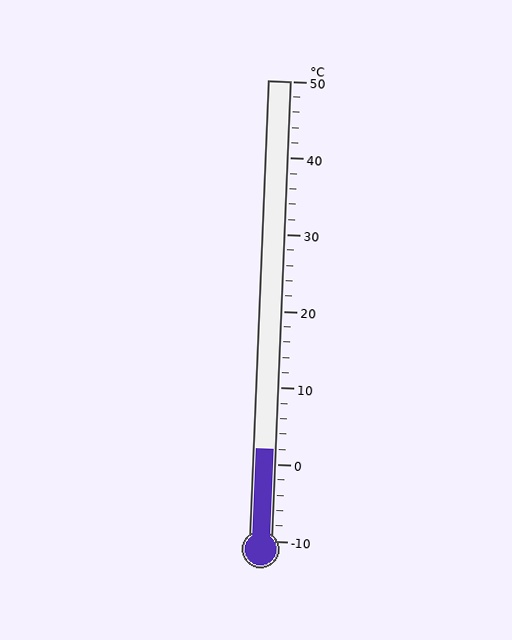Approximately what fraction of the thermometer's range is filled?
The thermometer is filled to approximately 20% of its range.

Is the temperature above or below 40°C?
The temperature is below 40°C.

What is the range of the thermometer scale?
The thermometer scale ranges from -10°C to 50°C.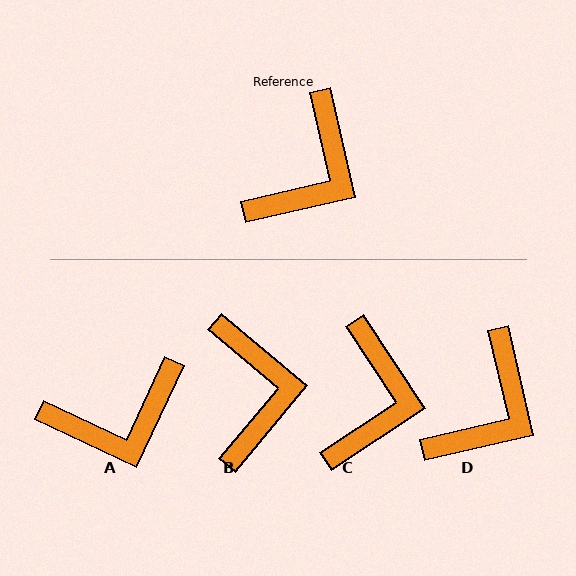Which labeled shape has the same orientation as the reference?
D.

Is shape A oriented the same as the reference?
No, it is off by about 38 degrees.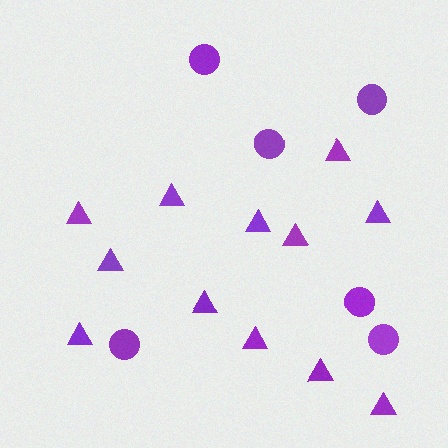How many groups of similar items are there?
There are 2 groups: one group of triangles (12) and one group of circles (6).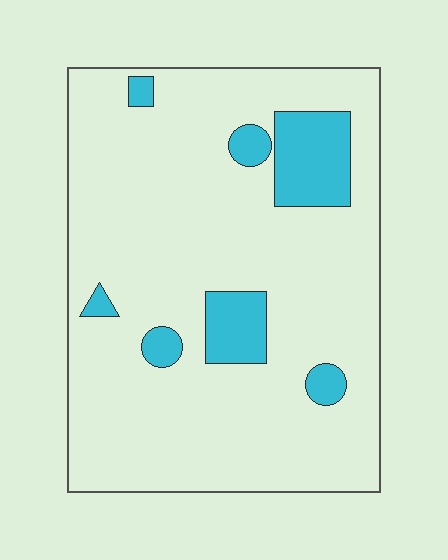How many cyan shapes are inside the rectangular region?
7.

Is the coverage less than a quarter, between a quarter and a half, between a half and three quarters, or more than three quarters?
Less than a quarter.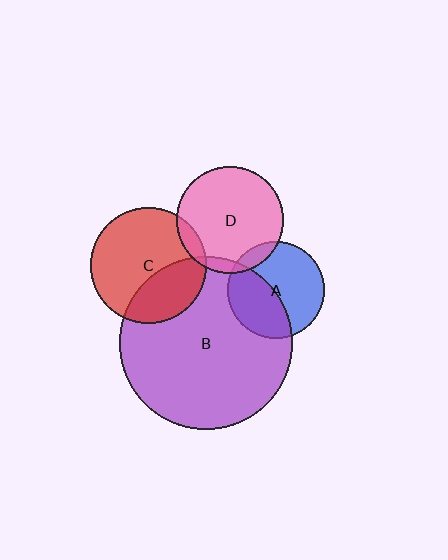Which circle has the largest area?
Circle B (purple).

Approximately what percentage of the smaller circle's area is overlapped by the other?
Approximately 40%.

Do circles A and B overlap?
Yes.